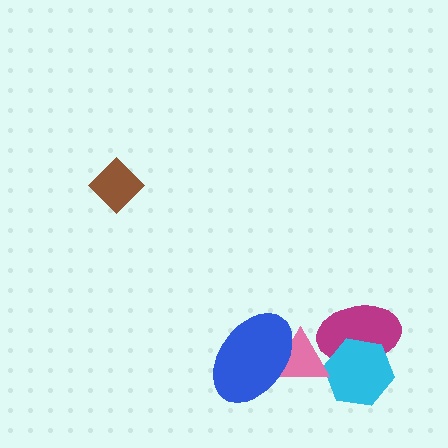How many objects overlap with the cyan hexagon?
2 objects overlap with the cyan hexagon.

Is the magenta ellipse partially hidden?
Yes, it is partially covered by another shape.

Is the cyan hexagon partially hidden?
Yes, it is partially covered by another shape.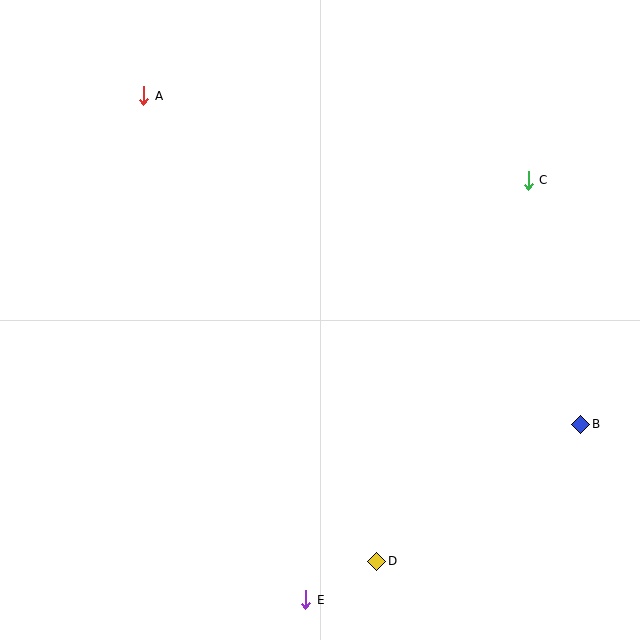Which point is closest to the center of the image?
Point D at (377, 561) is closest to the center.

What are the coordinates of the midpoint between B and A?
The midpoint between B and A is at (362, 260).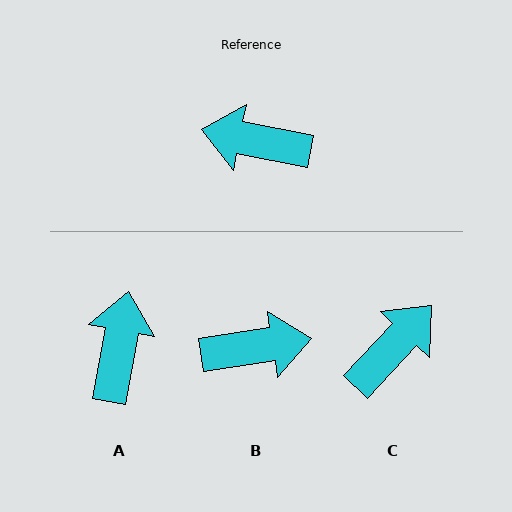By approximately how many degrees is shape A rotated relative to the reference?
Approximately 89 degrees clockwise.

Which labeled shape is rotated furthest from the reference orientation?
B, about 160 degrees away.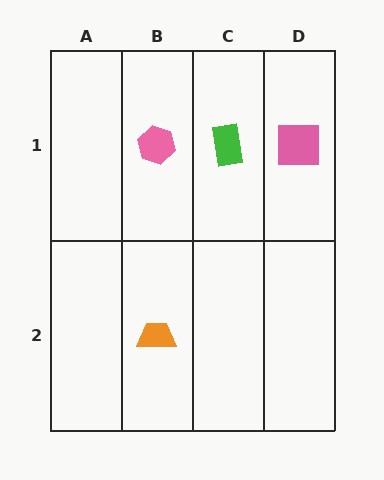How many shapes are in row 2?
1 shape.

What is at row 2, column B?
An orange trapezoid.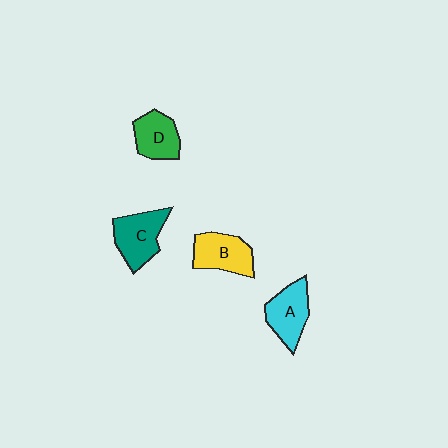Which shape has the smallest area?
Shape D (green).